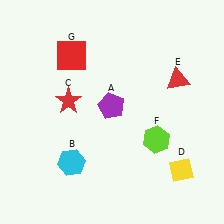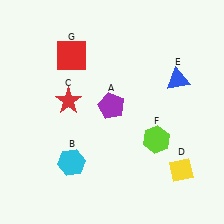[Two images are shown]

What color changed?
The triangle (E) changed from red in Image 1 to blue in Image 2.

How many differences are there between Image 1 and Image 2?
There is 1 difference between the two images.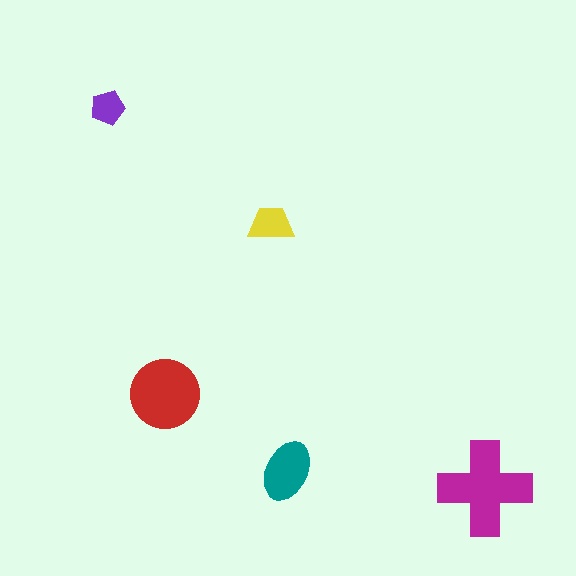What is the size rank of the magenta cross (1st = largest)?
1st.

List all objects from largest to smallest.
The magenta cross, the red circle, the teal ellipse, the yellow trapezoid, the purple pentagon.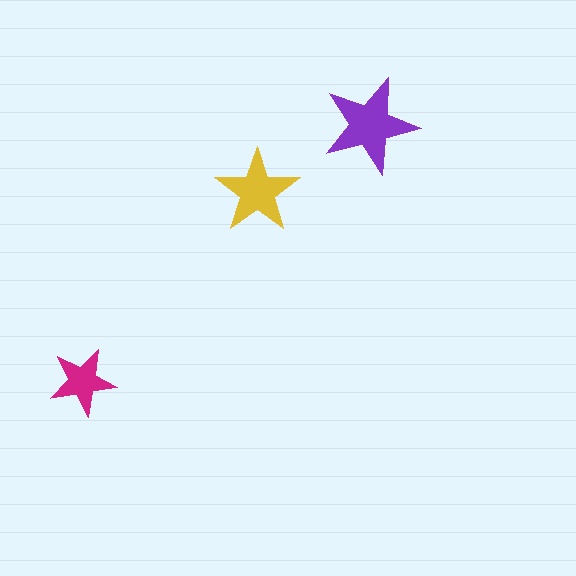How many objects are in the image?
There are 3 objects in the image.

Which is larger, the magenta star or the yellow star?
The yellow one.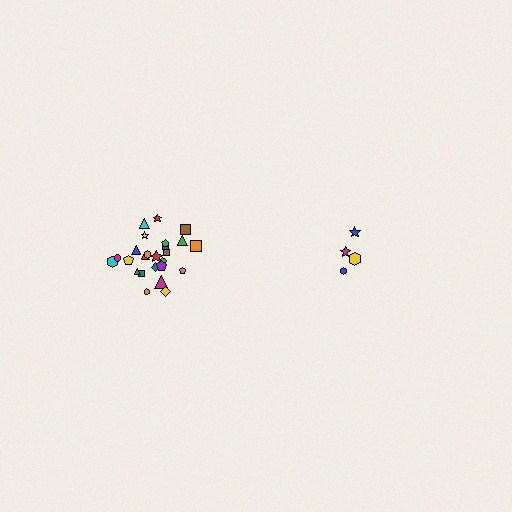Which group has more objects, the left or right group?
The left group.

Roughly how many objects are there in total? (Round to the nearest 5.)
Roughly 30 objects in total.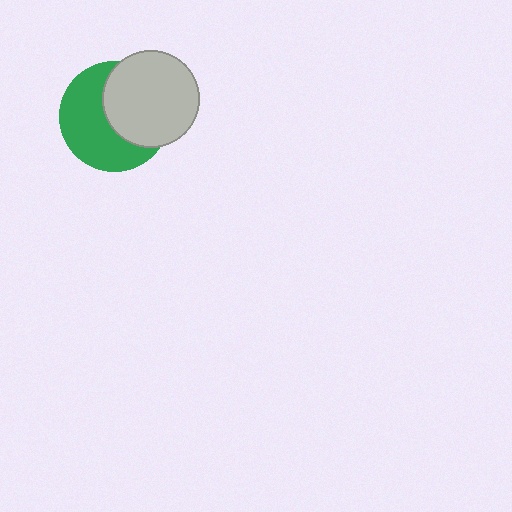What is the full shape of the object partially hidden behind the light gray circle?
The partially hidden object is a green circle.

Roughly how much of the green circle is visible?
About half of it is visible (roughly 54%).